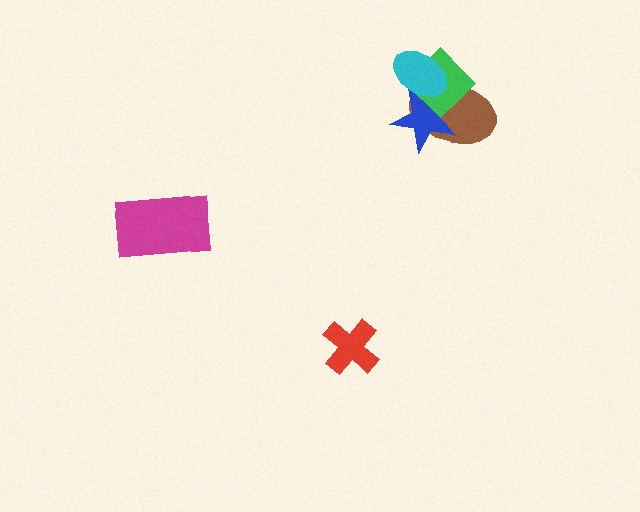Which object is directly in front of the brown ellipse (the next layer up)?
The blue star is directly in front of the brown ellipse.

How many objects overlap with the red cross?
0 objects overlap with the red cross.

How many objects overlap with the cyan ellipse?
3 objects overlap with the cyan ellipse.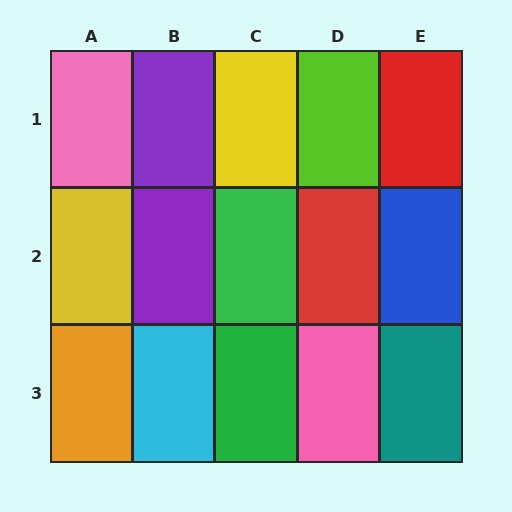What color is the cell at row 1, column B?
Purple.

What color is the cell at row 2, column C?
Green.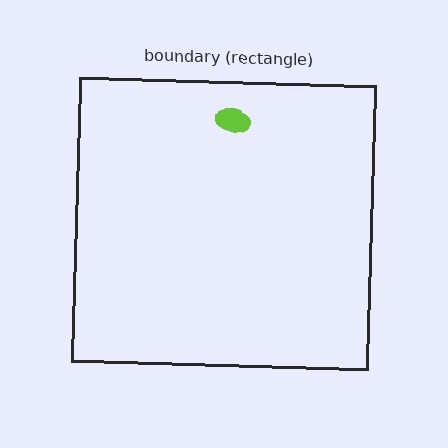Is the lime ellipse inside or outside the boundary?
Inside.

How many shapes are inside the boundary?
1 inside, 0 outside.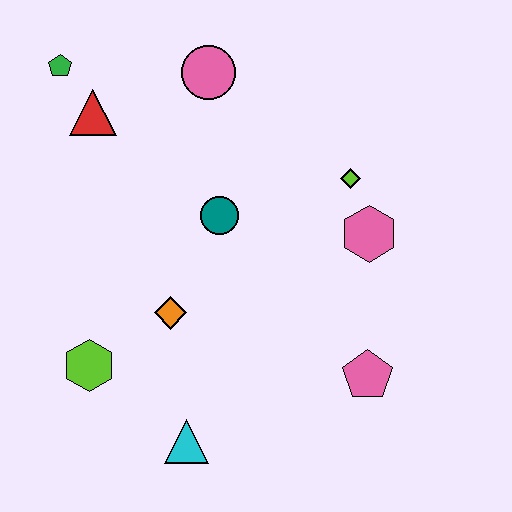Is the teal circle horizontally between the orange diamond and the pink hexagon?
Yes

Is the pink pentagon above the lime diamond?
No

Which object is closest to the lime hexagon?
The orange diamond is closest to the lime hexagon.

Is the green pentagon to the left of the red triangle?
Yes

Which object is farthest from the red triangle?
The pink pentagon is farthest from the red triangle.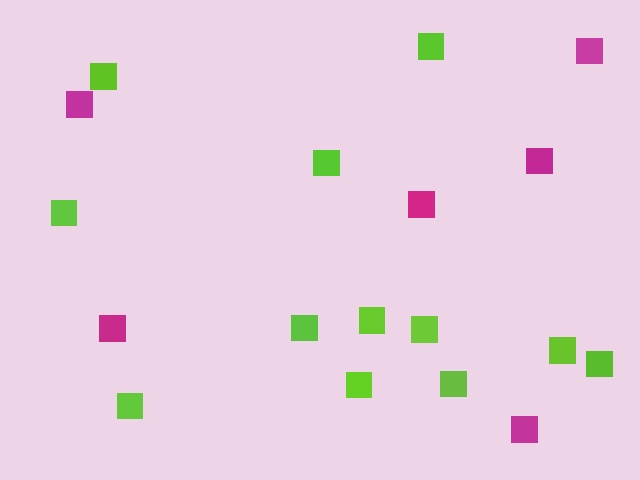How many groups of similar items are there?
There are 2 groups: one group of magenta squares (6) and one group of lime squares (12).